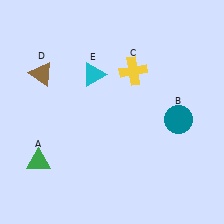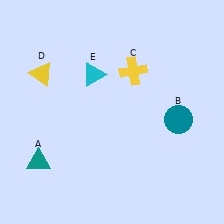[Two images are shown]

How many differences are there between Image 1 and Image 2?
There are 2 differences between the two images.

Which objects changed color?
A changed from green to teal. D changed from brown to yellow.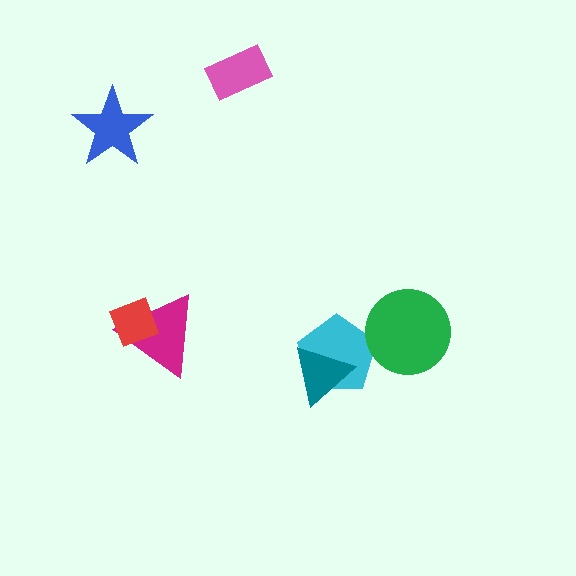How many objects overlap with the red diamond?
1 object overlaps with the red diamond.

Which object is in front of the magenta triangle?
The red diamond is in front of the magenta triangle.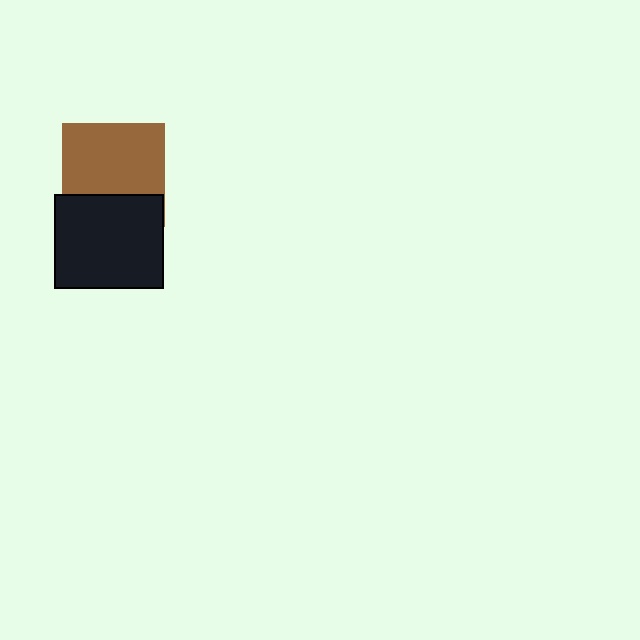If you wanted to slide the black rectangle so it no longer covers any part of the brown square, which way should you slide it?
Slide it down — that is the most direct way to separate the two shapes.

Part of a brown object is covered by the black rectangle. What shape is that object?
It is a square.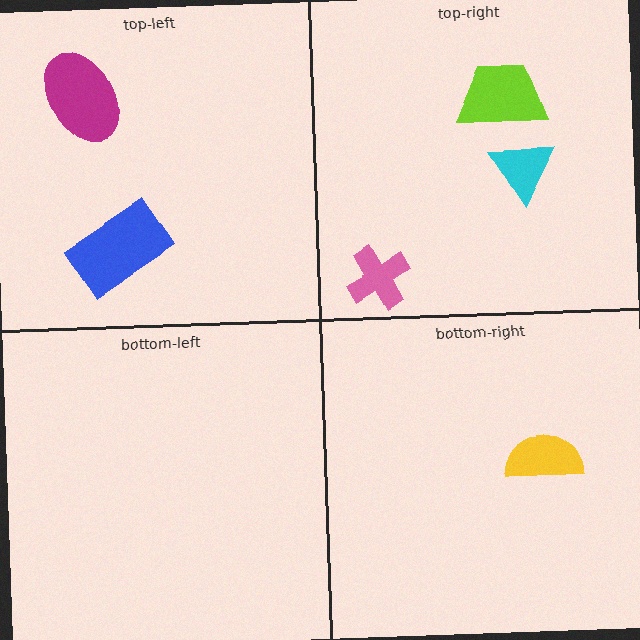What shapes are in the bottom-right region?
The yellow semicircle.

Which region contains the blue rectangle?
The top-left region.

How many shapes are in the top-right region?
3.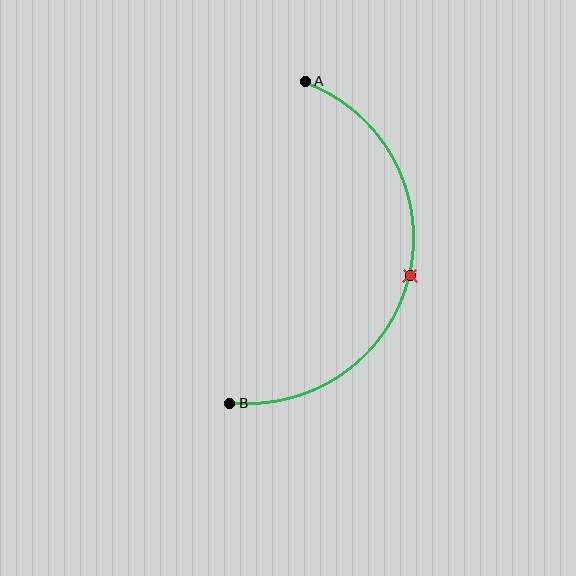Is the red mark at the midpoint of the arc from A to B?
Yes. The red mark lies on the arc at equal arc-length from both A and B — it is the arc midpoint.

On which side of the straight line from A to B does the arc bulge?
The arc bulges to the right of the straight line connecting A and B.